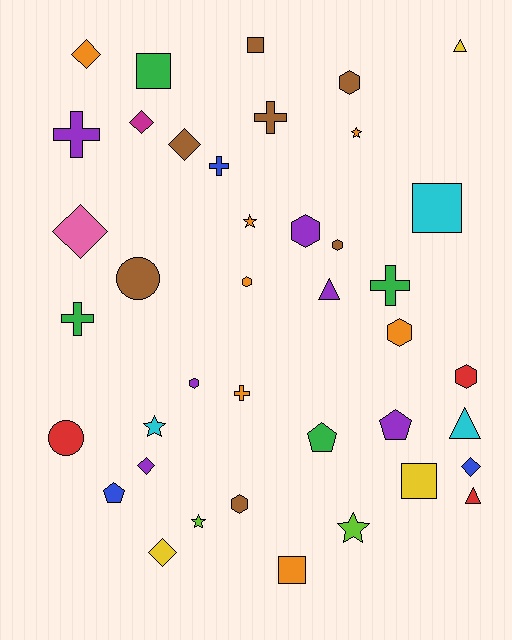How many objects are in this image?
There are 40 objects.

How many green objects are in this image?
There are 4 green objects.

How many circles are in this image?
There are 2 circles.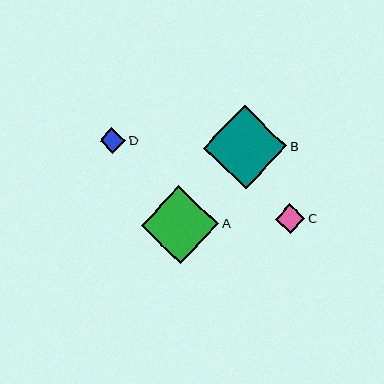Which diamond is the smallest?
Diamond D is the smallest with a size of approximately 25 pixels.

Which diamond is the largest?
Diamond B is the largest with a size of approximately 83 pixels.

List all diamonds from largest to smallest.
From largest to smallest: B, A, C, D.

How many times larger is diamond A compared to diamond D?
Diamond A is approximately 3.1 times the size of diamond D.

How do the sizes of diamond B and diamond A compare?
Diamond B and diamond A are approximately the same size.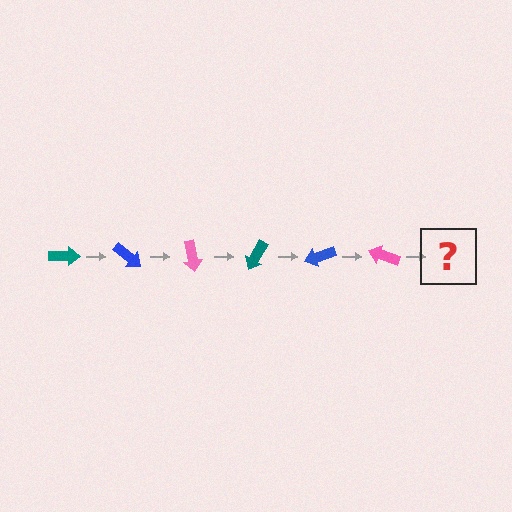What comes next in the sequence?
The next element should be a teal arrow, rotated 240 degrees from the start.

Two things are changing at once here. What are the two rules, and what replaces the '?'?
The two rules are that it rotates 40 degrees each step and the color cycles through teal, blue, and pink. The '?' should be a teal arrow, rotated 240 degrees from the start.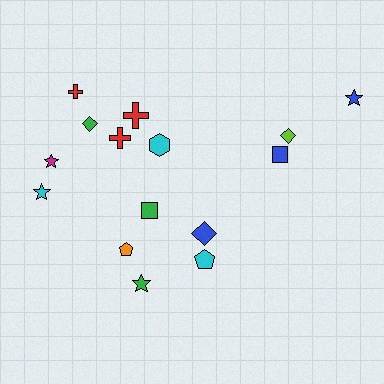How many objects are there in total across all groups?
There are 15 objects.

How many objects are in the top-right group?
There are 4 objects.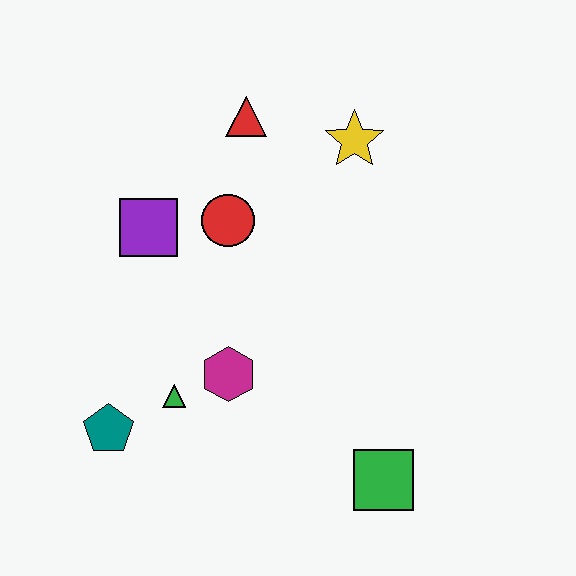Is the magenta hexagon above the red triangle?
No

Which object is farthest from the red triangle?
The green square is farthest from the red triangle.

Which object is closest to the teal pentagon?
The green triangle is closest to the teal pentagon.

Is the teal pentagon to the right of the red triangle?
No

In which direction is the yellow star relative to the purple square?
The yellow star is to the right of the purple square.